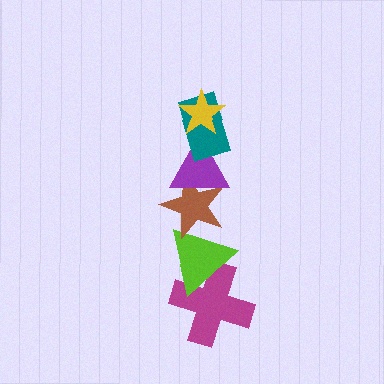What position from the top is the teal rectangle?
The teal rectangle is 2nd from the top.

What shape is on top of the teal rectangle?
The yellow star is on top of the teal rectangle.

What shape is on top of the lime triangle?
The brown star is on top of the lime triangle.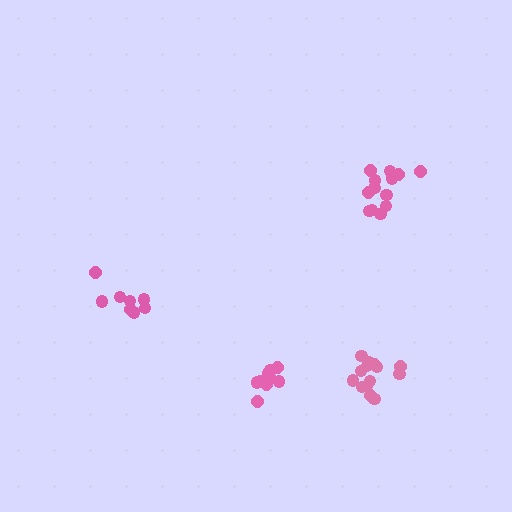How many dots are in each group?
Group 1: 12 dots, Group 2: 13 dots, Group 3: 8 dots, Group 4: 14 dots (47 total).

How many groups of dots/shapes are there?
There are 4 groups.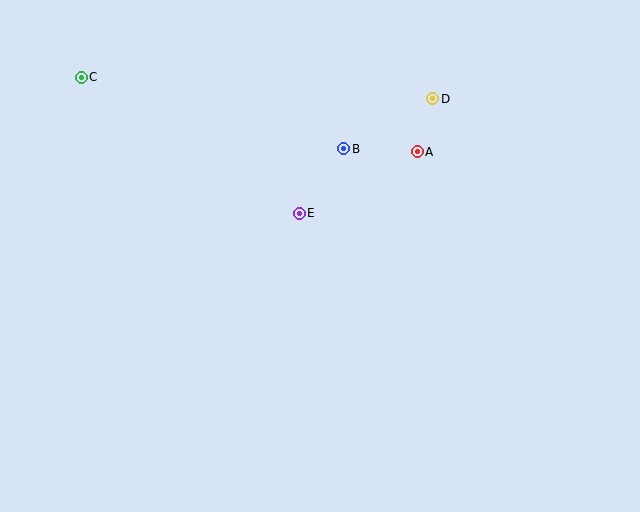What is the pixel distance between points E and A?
The distance between E and A is 133 pixels.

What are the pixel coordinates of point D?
Point D is at (433, 99).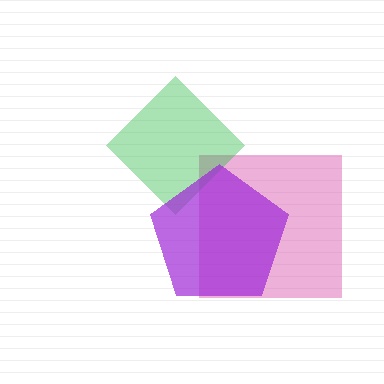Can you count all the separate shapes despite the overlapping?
Yes, there are 3 separate shapes.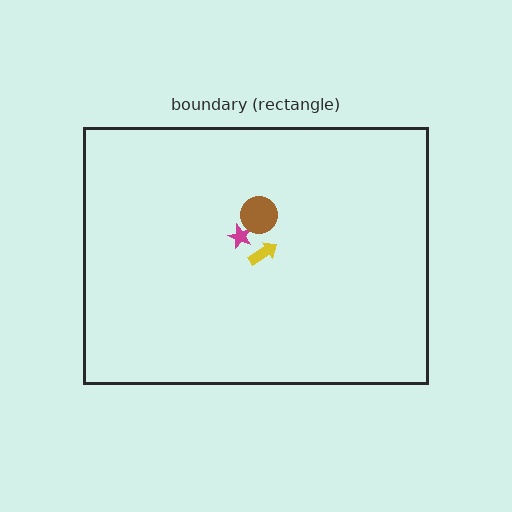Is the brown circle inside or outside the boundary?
Inside.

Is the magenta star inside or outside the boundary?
Inside.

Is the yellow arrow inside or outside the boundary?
Inside.